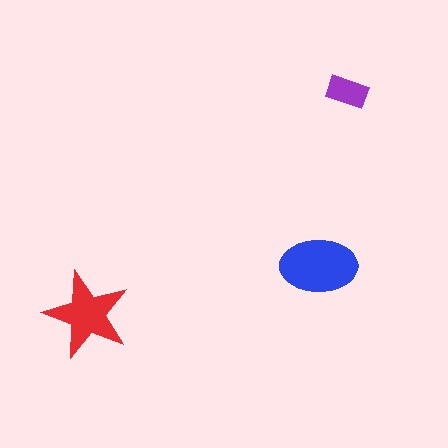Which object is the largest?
The blue ellipse.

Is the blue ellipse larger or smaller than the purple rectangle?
Larger.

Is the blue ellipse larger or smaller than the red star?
Larger.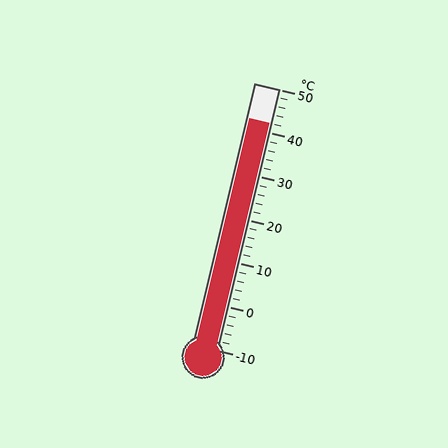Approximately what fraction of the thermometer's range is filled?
The thermometer is filled to approximately 85% of its range.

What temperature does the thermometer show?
The thermometer shows approximately 42°C.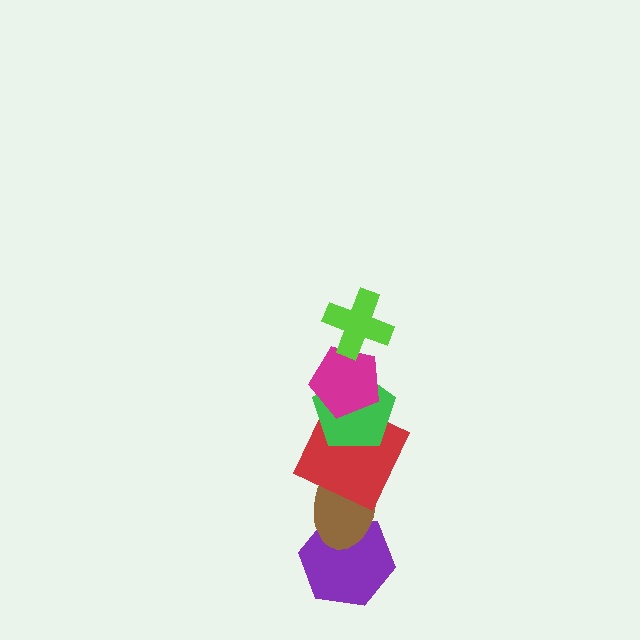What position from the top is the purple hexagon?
The purple hexagon is 6th from the top.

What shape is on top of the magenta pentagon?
The lime cross is on top of the magenta pentagon.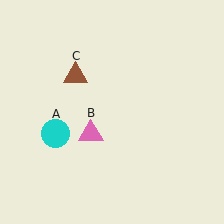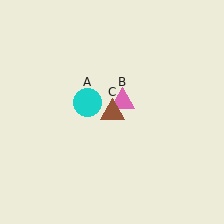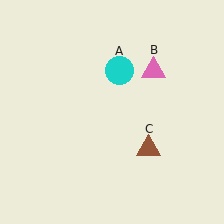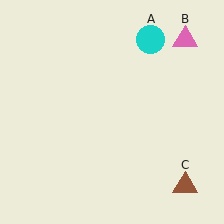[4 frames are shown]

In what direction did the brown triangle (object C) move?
The brown triangle (object C) moved down and to the right.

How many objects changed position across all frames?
3 objects changed position: cyan circle (object A), pink triangle (object B), brown triangle (object C).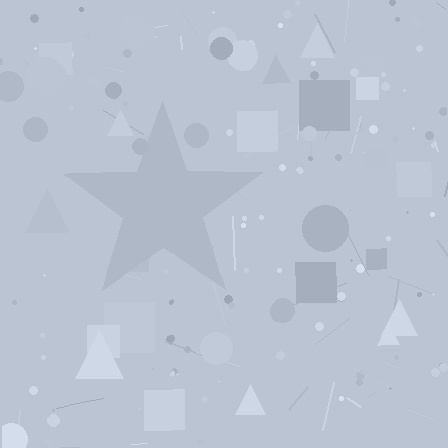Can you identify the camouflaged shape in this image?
The camouflaged shape is a star.